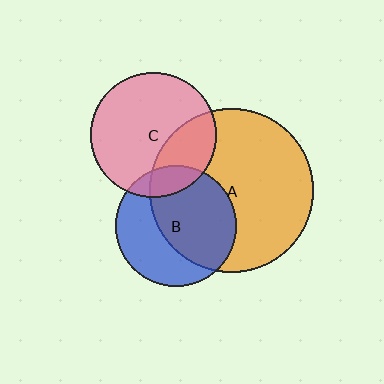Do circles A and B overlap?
Yes.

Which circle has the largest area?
Circle A (orange).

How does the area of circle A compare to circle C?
Approximately 1.7 times.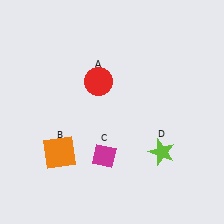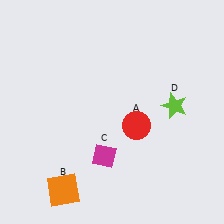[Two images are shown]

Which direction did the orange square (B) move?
The orange square (B) moved down.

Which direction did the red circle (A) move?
The red circle (A) moved down.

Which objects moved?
The objects that moved are: the red circle (A), the orange square (B), the lime star (D).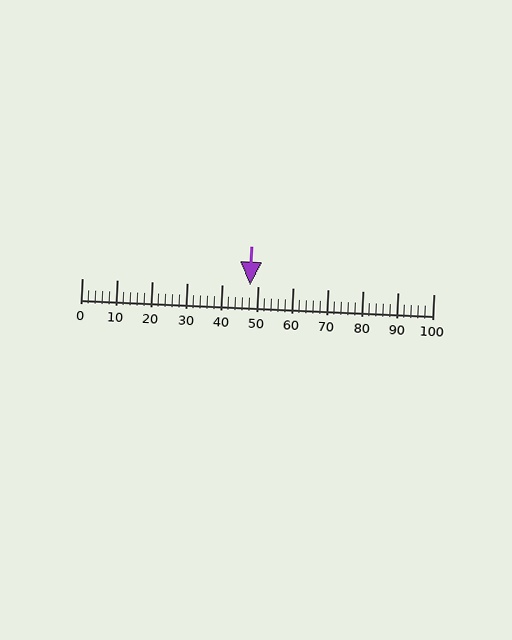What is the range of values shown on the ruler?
The ruler shows values from 0 to 100.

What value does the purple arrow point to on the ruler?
The purple arrow points to approximately 48.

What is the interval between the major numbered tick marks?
The major tick marks are spaced 10 units apart.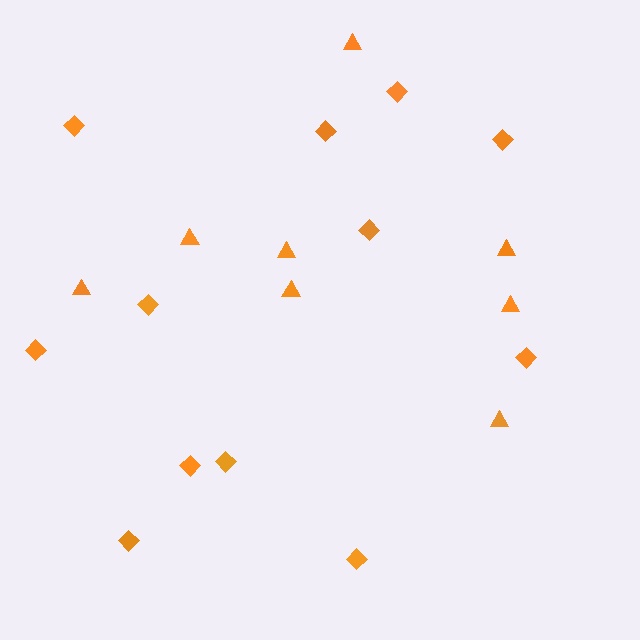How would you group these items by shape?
There are 2 groups: one group of diamonds (12) and one group of triangles (8).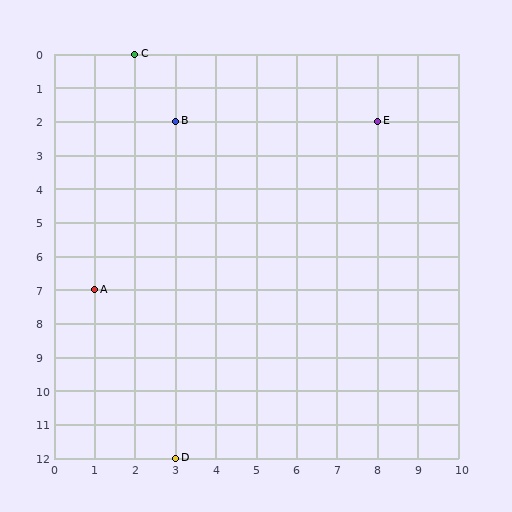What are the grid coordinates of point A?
Point A is at grid coordinates (1, 7).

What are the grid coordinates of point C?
Point C is at grid coordinates (2, 0).